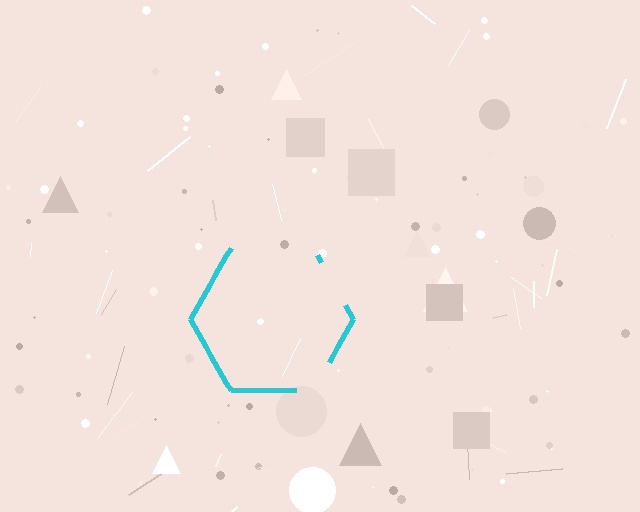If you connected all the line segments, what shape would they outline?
They would outline a hexagon.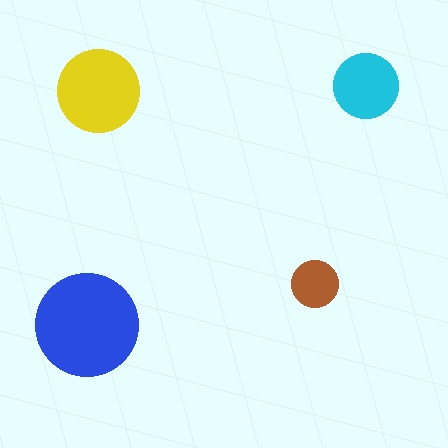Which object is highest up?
The cyan circle is topmost.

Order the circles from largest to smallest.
the blue one, the yellow one, the cyan one, the brown one.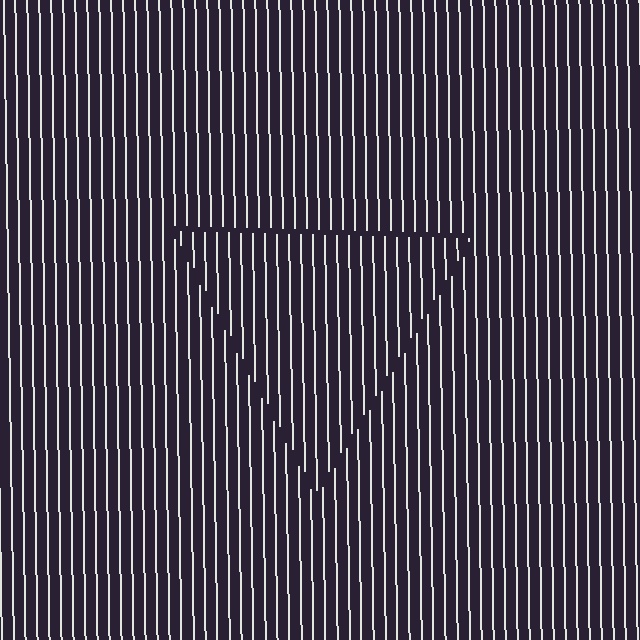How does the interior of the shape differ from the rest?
The interior of the shape contains the same grating, shifted by half a period — the contour is defined by the phase discontinuity where line-ends from the inner and outer gratings abut.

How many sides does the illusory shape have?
3 sides — the line-ends trace a triangle.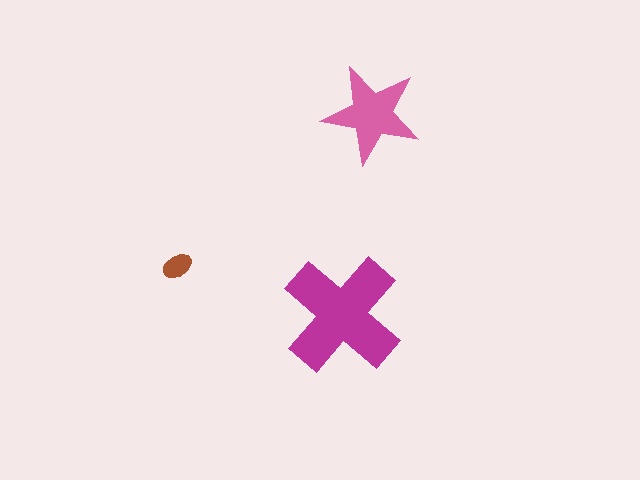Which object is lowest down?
The magenta cross is bottommost.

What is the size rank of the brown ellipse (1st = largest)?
3rd.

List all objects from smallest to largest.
The brown ellipse, the pink star, the magenta cross.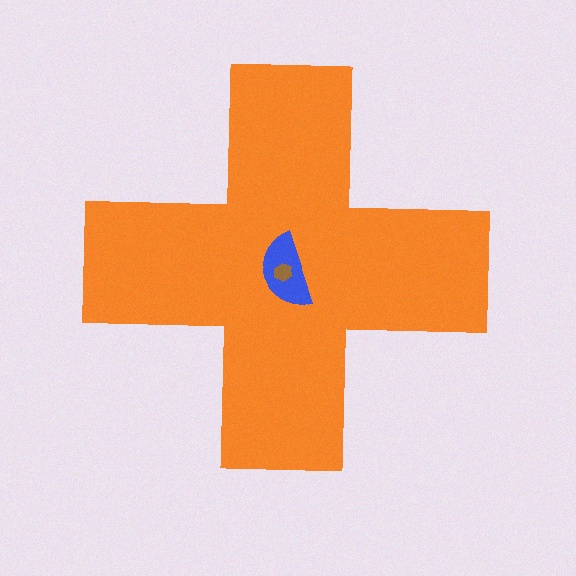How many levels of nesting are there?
3.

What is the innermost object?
The brown hexagon.